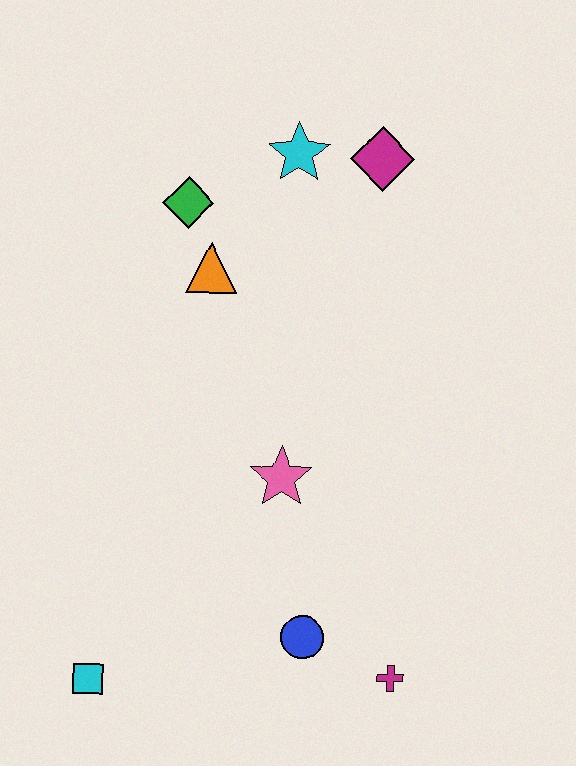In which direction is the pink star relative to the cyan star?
The pink star is below the cyan star.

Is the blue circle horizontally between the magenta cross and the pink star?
Yes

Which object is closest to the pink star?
The blue circle is closest to the pink star.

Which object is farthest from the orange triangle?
The magenta cross is farthest from the orange triangle.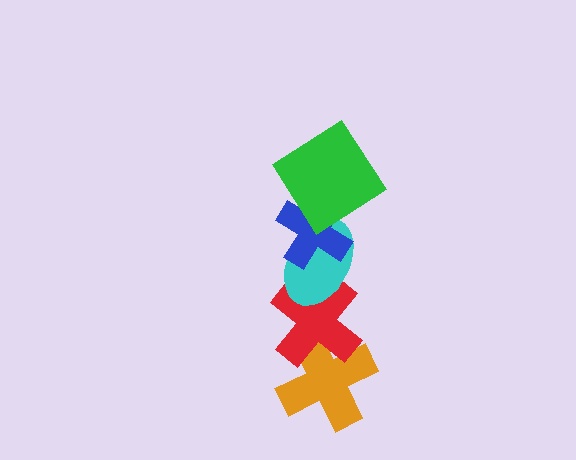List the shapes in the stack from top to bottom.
From top to bottom: the green diamond, the blue cross, the cyan ellipse, the red cross, the orange cross.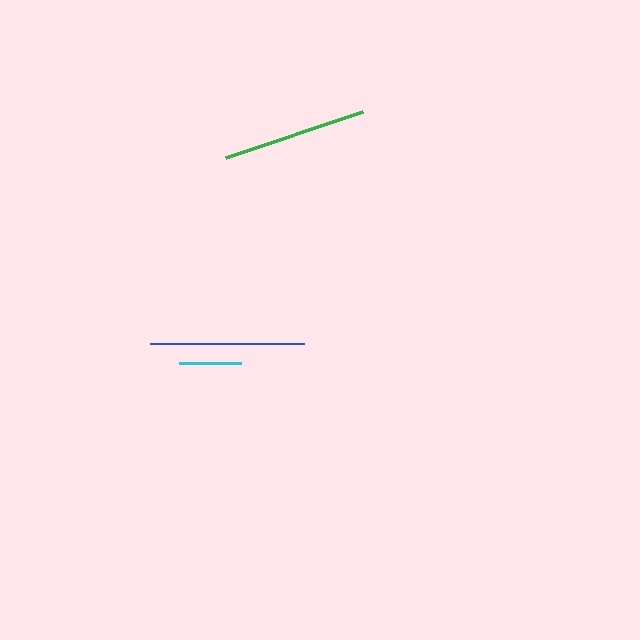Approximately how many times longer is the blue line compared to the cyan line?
The blue line is approximately 2.5 times the length of the cyan line.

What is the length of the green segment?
The green segment is approximately 144 pixels long.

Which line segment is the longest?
The blue line is the longest at approximately 154 pixels.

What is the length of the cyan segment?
The cyan segment is approximately 62 pixels long.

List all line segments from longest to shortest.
From longest to shortest: blue, green, cyan.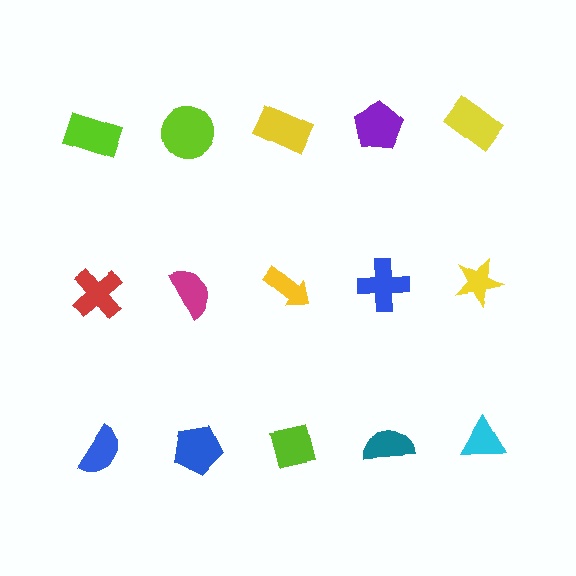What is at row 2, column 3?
A yellow arrow.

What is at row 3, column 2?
A blue pentagon.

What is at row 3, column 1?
A blue semicircle.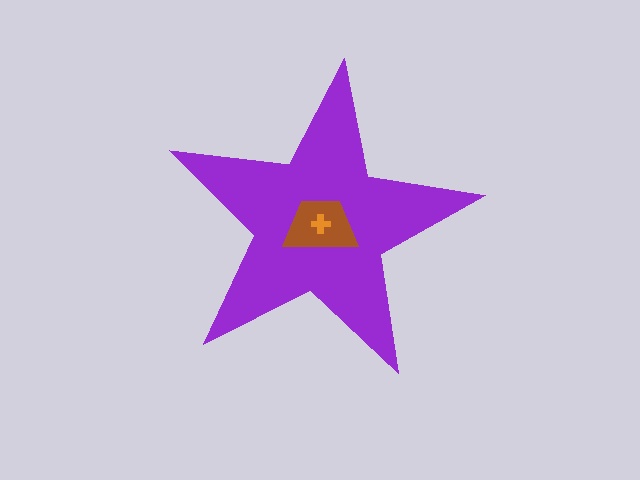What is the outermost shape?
The purple star.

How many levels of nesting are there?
3.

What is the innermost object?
The orange cross.